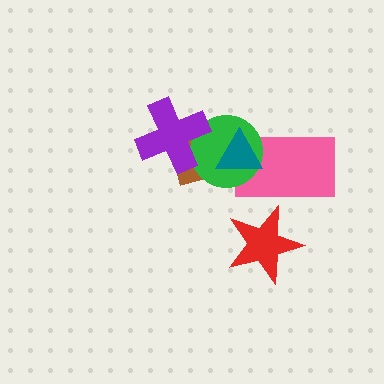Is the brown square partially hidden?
Yes, it is partially covered by another shape.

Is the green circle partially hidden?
Yes, it is partially covered by another shape.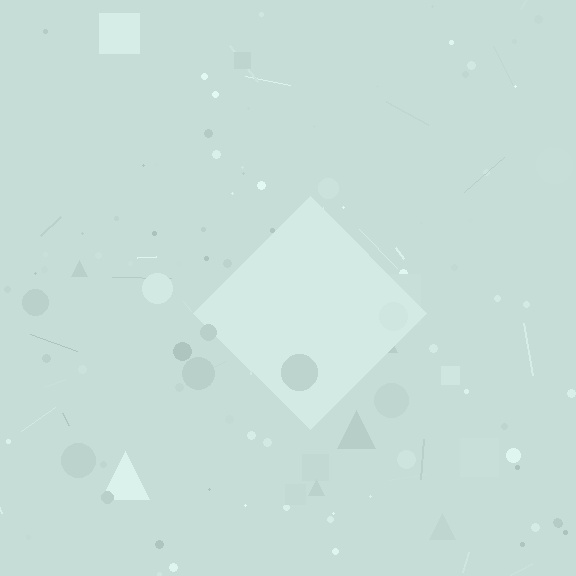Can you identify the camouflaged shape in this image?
The camouflaged shape is a diamond.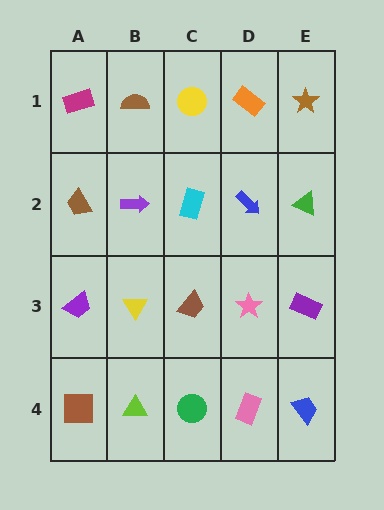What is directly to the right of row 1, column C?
An orange rectangle.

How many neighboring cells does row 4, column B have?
3.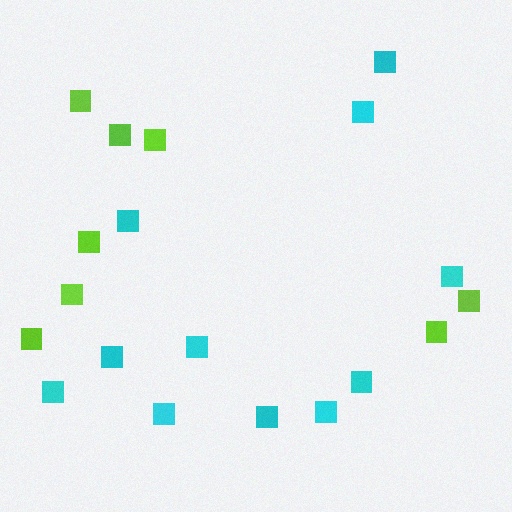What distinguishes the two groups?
There are 2 groups: one group of lime squares (8) and one group of cyan squares (11).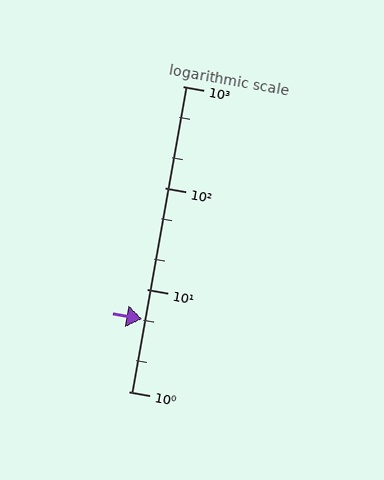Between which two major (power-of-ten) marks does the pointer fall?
The pointer is between 1 and 10.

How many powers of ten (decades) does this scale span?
The scale spans 3 decades, from 1 to 1000.